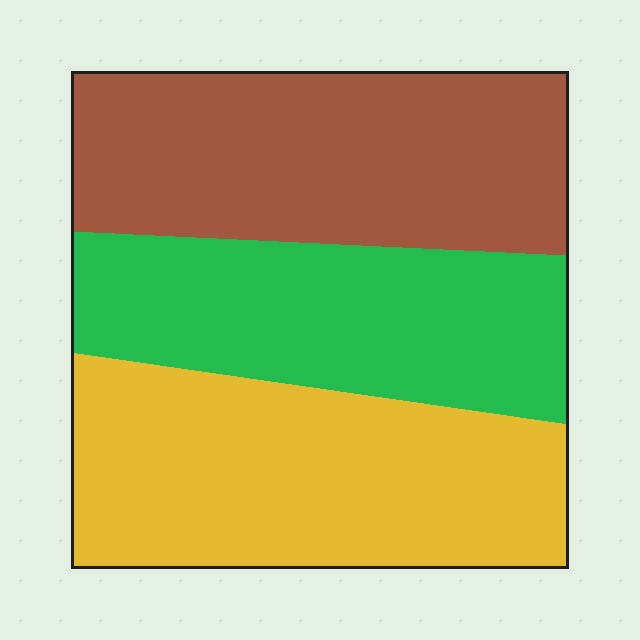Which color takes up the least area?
Green, at roughly 30%.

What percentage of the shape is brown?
Brown covers roughly 35% of the shape.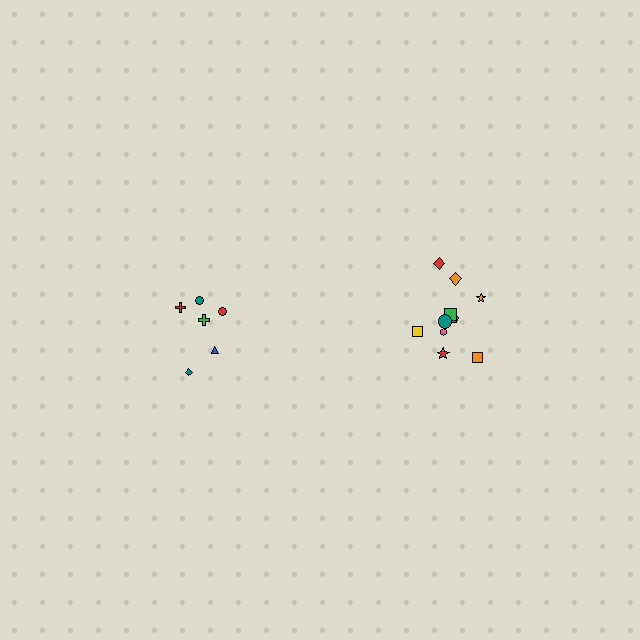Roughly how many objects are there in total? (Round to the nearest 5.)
Roughly 15 objects in total.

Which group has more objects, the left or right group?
The right group.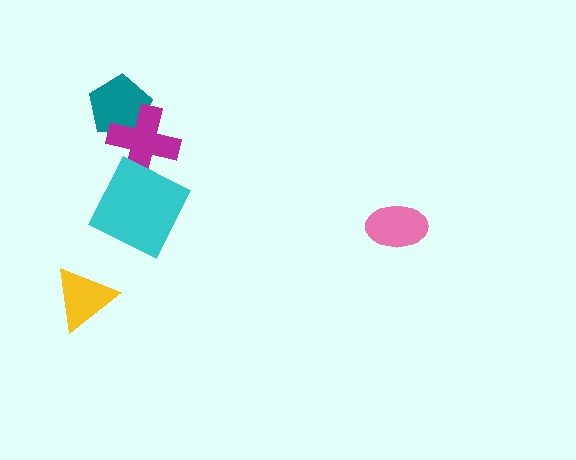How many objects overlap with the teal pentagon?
1 object overlaps with the teal pentagon.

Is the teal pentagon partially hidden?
Yes, it is partially covered by another shape.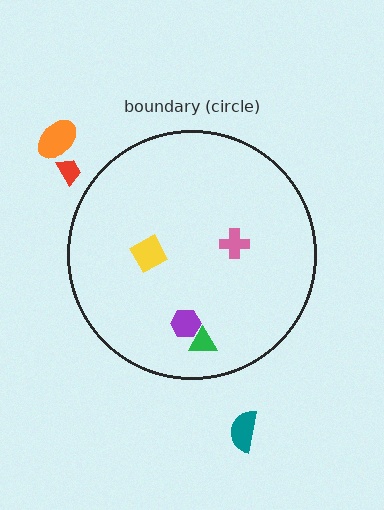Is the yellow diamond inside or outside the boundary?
Inside.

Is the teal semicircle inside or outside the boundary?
Outside.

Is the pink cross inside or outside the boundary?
Inside.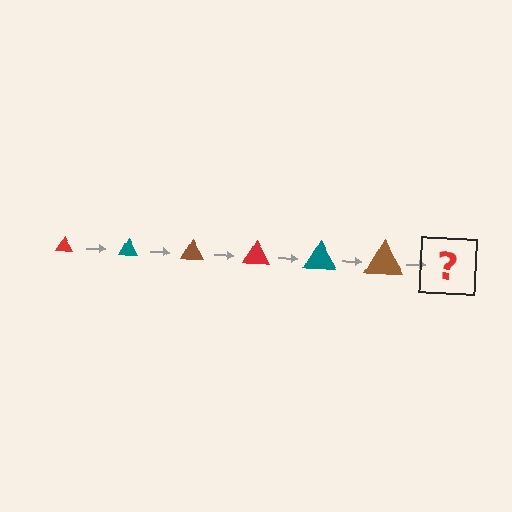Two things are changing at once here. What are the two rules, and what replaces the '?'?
The two rules are that the triangle grows larger each step and the color cycles through red, teal, and brown. The '?' should be a red triangle, larger than the previous one.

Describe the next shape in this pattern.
It should be a red triangle, larger than the previous one.